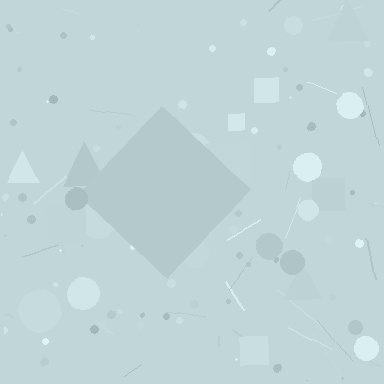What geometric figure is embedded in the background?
A diamond is embedded in the background.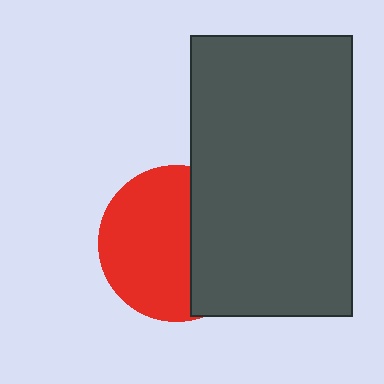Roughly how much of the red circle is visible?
About half of it is visible (roughly 61%).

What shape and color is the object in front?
The object in front is a dark gray rectangle.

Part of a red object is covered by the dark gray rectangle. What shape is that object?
It is a circle.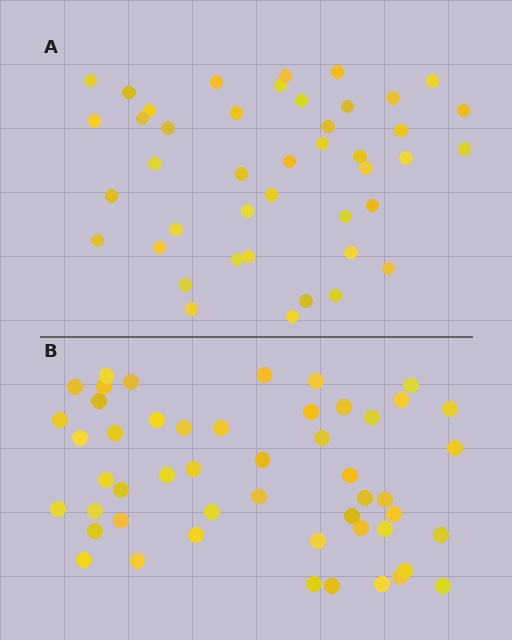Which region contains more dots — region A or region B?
Region B (the bottom region) has more dots.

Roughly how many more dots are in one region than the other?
Region B has roughly 8 or so more dots than region A.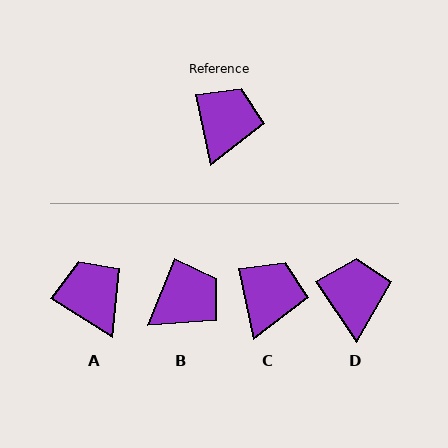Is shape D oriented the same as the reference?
No, it is off by about 22 degrees.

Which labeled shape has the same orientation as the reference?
C.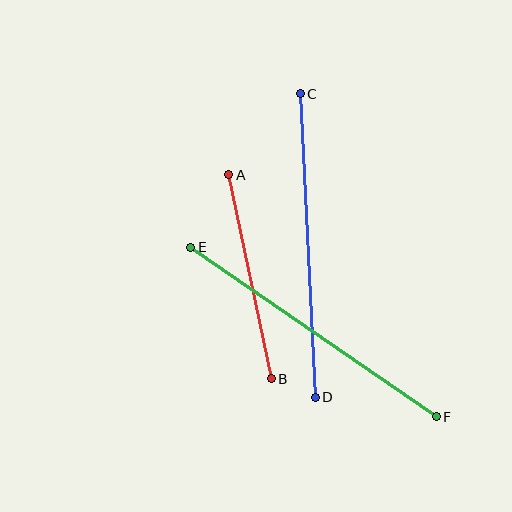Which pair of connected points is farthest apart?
Points C and D are farthest apart.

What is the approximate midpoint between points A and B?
The midpoint is at approximately (250, 277) pixels.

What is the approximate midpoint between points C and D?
The midpoint is at approximately (308, 246) pixels.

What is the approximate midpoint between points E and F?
The midpoint is at approximately (313, 332) pixels.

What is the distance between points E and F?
The distance is approximately 298 pixels.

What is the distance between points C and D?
The distance is approximately 304 pixels.